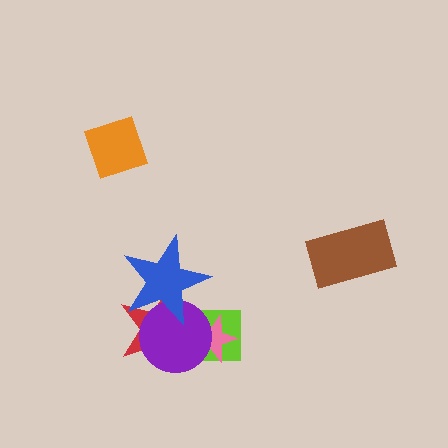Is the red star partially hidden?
Yes, it is partially covered by another shape.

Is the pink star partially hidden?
Yes, it is partially covered by another shape.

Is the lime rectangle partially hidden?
Yes, it is partially covered by another shape.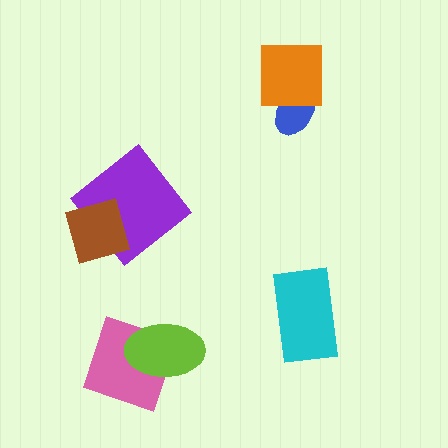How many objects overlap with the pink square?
1 object overlaps with the pink square.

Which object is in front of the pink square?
The lime ellipse is in front of the pink square.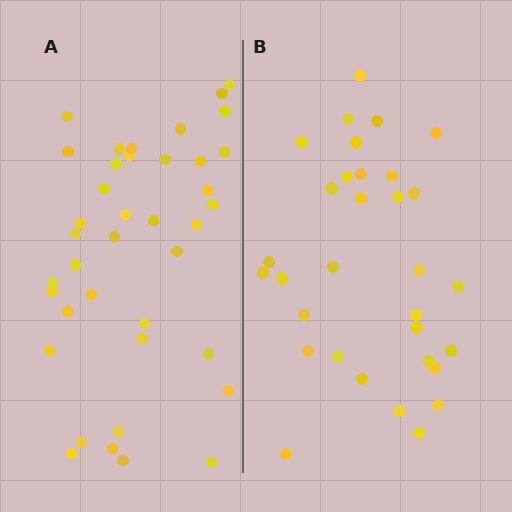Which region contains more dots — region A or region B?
Region A (the left region) has more dots.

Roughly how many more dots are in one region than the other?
Region A has roughly 8 or so more dots than region B.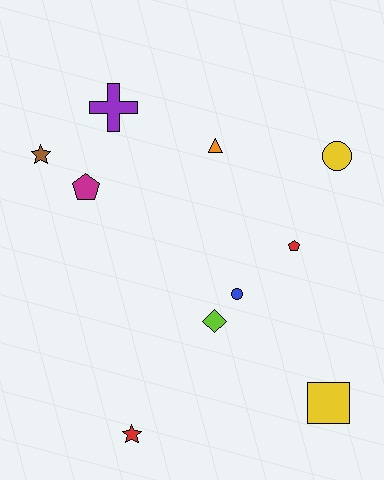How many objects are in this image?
There are 10 objects.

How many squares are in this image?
There is 1 square.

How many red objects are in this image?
There are 2 red objects.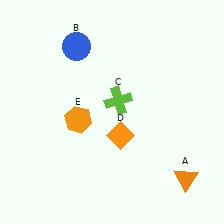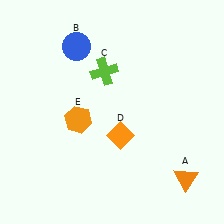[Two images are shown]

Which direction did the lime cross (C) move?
The lime cross (C) moved up.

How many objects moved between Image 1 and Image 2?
1 object moved between the two images.